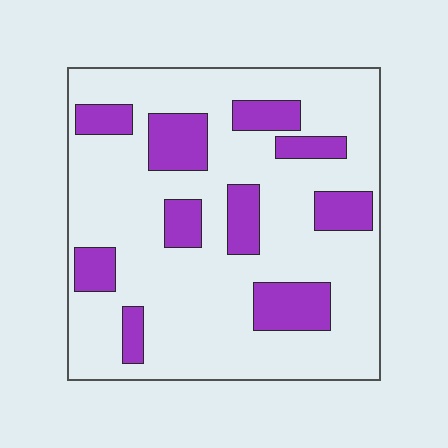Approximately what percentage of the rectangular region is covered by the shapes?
Approximately 25%.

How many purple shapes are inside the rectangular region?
10.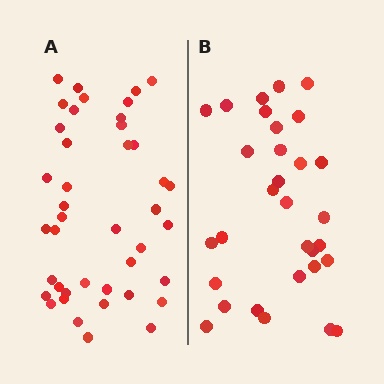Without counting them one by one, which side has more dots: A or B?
Region A (the left region) has more dots.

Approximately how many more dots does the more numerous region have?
Region A has roughly 12 or so more dots than region B.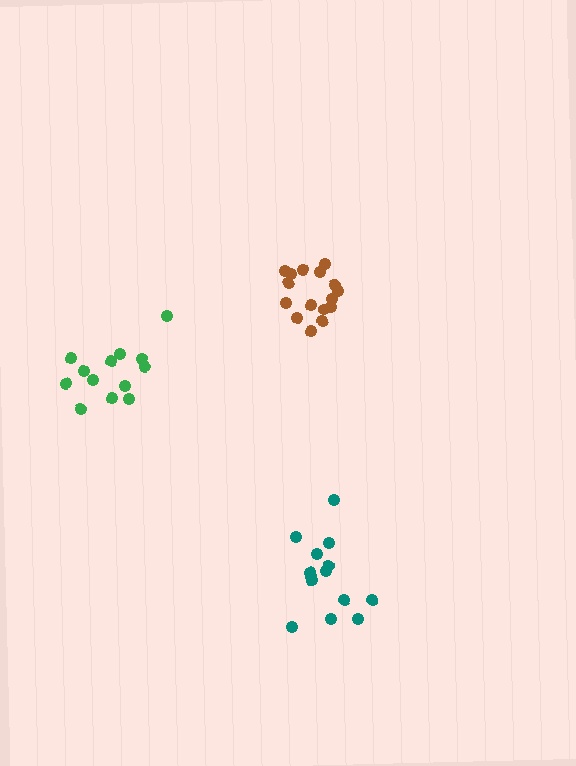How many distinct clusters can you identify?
There are 3 distinct clusters.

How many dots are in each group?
Group 1: 14 dots, Group 2: 13 dots, Group 3: 17 dots (44 total).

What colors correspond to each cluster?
The clusters are colored: teal, green, brown.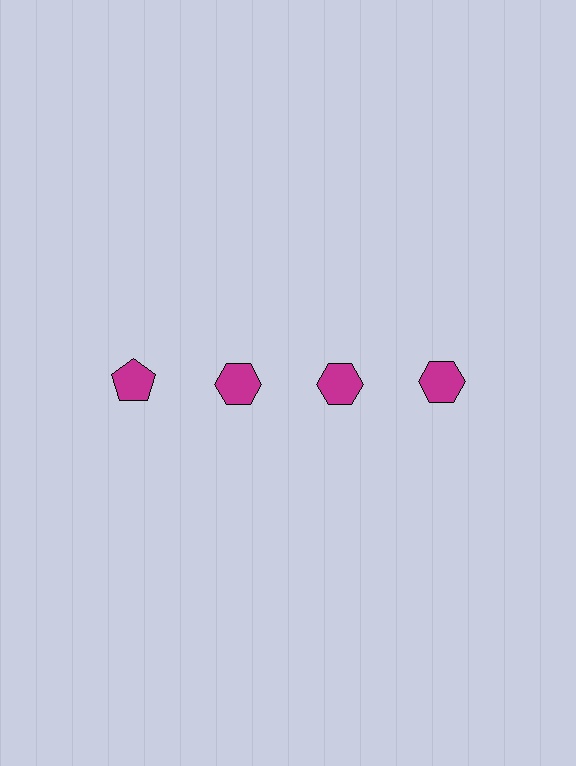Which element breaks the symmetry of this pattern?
The magenta pentagon in the top row, leftmost column breaks the symmetry. All other shapes are magenta hexagons.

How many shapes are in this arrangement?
There are 4 shapes arranged in a grid pattern.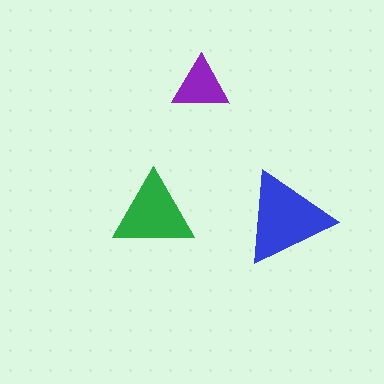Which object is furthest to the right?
The blue triangle is rightmost.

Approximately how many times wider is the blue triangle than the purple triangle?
About 1.5 times wider.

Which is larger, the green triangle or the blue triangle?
The blue one.